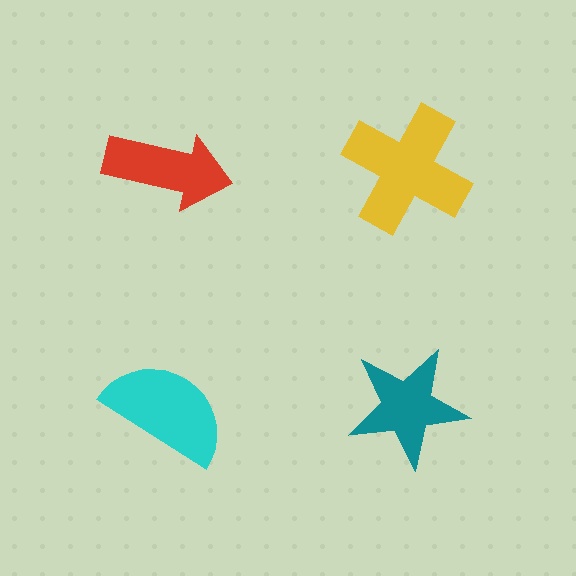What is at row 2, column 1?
A cyan semicircle.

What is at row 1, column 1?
A red arrow.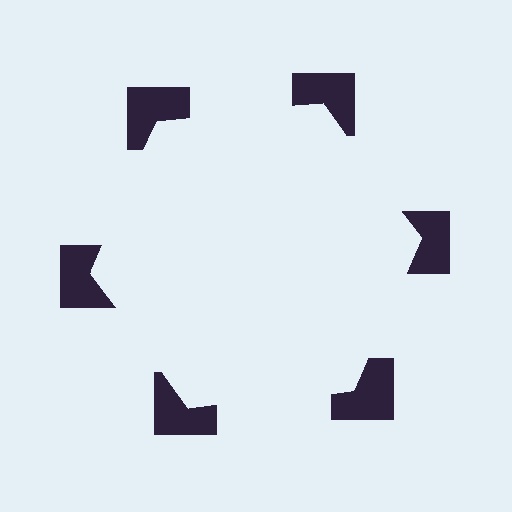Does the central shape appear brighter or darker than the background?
It typically appears slightly brighter than the background, even though no actual brightness change is drawn.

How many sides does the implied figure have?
6 sides.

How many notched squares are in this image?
There are 6 — one at each vertex of the illusory hexagon.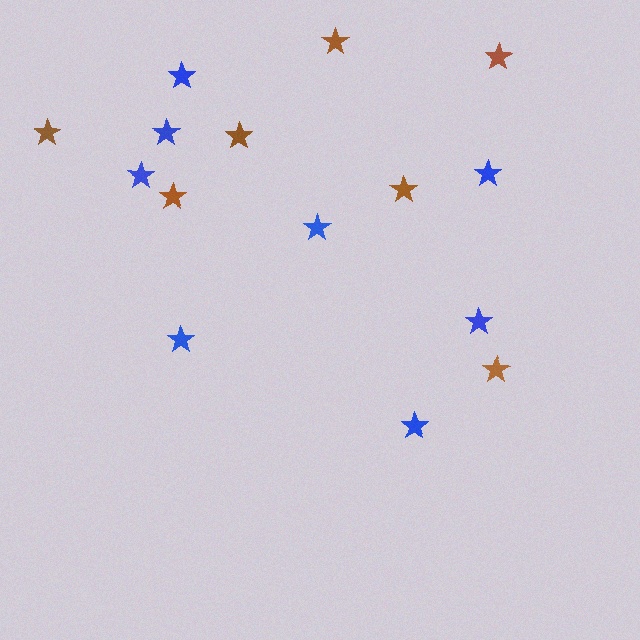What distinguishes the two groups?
There are 2 groups: one group of blue stars (8) and one group of brown stars (7).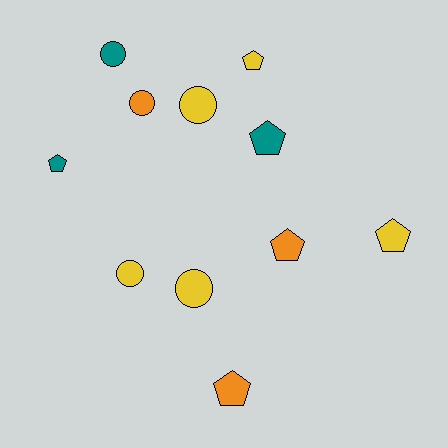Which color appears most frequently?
Yellow, with 5 objects.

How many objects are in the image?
There are 11 objects.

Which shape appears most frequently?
Pentagon, with 6 objects.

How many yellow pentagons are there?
There are 2 yellow pentagons.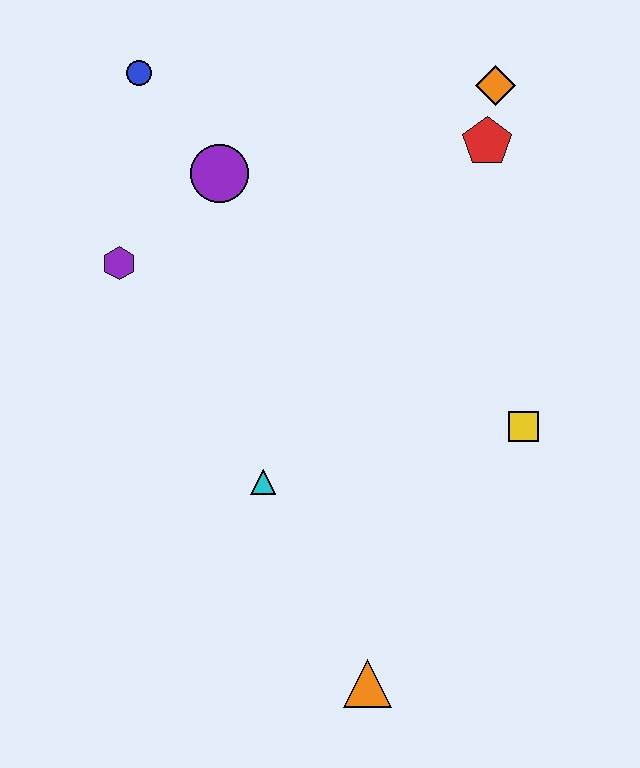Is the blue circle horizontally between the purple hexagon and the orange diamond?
Yes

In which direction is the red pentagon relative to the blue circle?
The red pentagon is to the right of the blue circle.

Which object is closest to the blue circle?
The purple circle is closest to the blue circle.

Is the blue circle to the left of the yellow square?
Yes